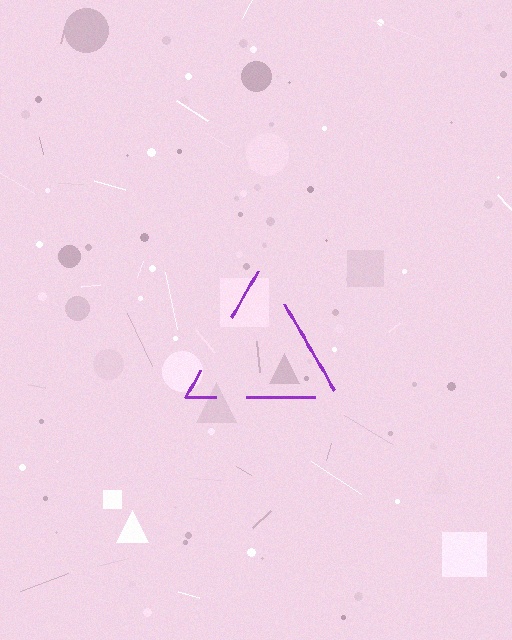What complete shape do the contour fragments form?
The contour fragments form a triangle.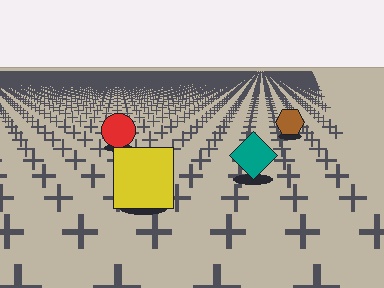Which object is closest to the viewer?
The yellow square is closest. The texture marks near it are larger and more spread out.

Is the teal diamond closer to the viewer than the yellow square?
No. The yellow square is closer — you can tell from the texture gradient: the ground texture is coarser near it.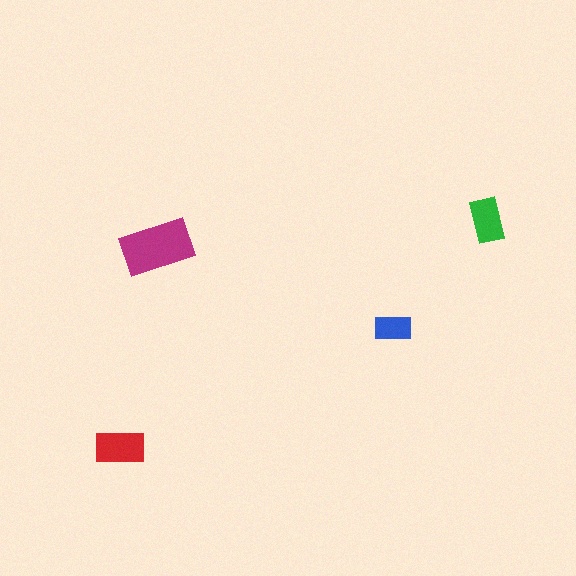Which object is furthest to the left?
The red rectangle is leftmost.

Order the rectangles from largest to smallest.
the magenta one, the red one, the green one, the blue one.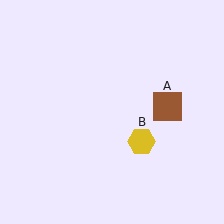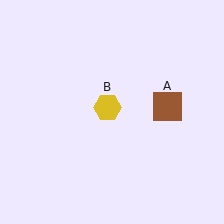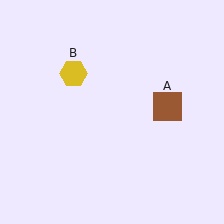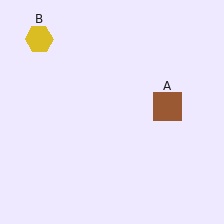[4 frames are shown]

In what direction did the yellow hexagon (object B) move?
The yellow hexagon (object B) moved up and to the left.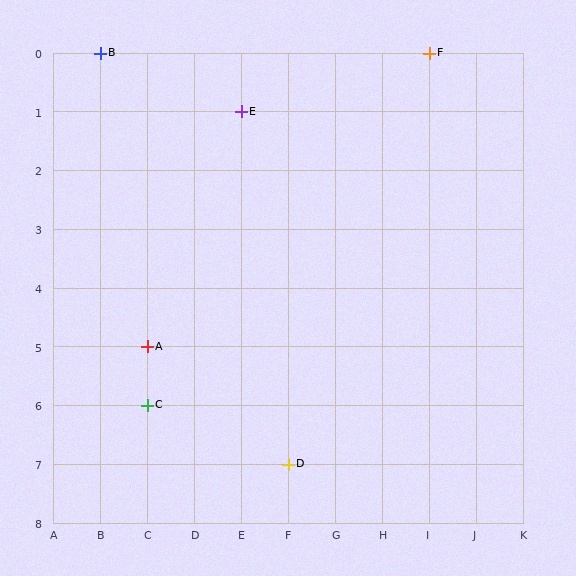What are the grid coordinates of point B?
Point B is at grid coordinates (B, 0).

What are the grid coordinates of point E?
Point E is at grid coordinates (E, 1).